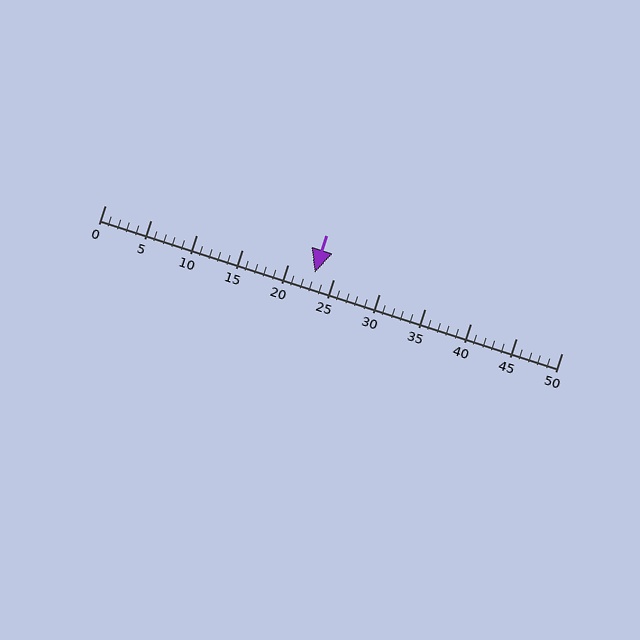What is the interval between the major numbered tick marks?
The major tick marks are spaced 5 units apart.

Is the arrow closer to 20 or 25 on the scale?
The arrow is closer to 25.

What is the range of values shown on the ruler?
The ruler shows values from 0 to 50.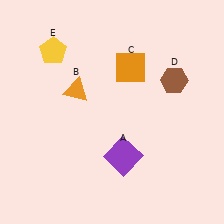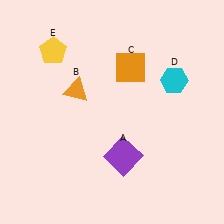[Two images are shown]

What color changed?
The hexagon (D) changed from brown in Image 1 to cyan in Image 2.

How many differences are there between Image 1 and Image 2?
There is 1 difference between the two images.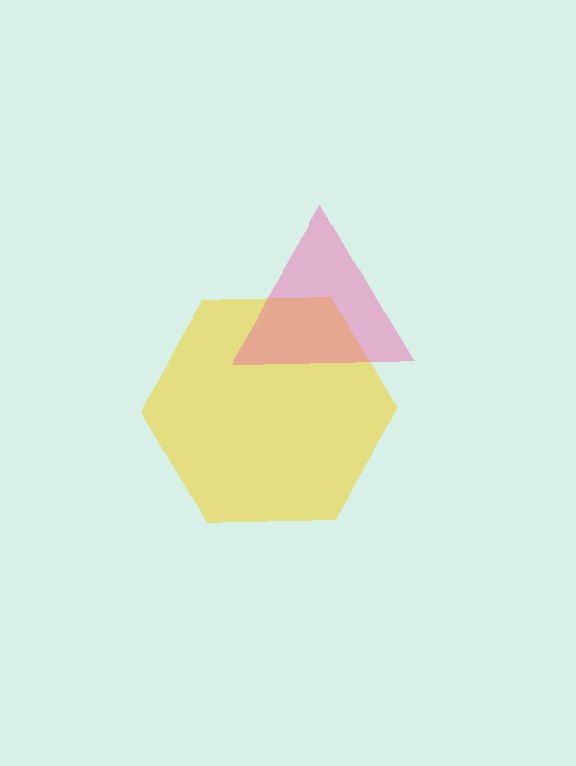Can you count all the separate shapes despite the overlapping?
Yes, there are 2 separate shapes.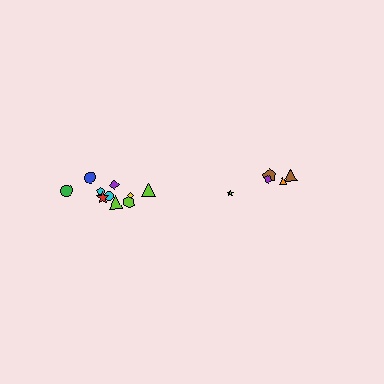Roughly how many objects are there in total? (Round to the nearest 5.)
Roughly 15 objects in total.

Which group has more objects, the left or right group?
The left group.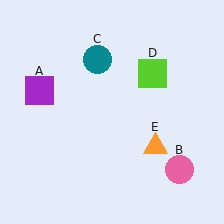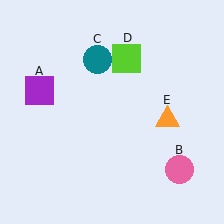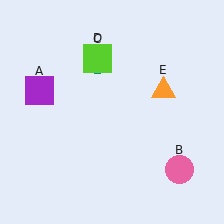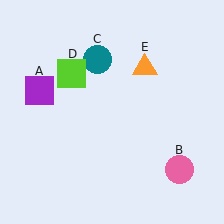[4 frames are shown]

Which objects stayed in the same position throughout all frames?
Purple square (object A) and pink circle (object B) and teal circle (object C) remained stationary.